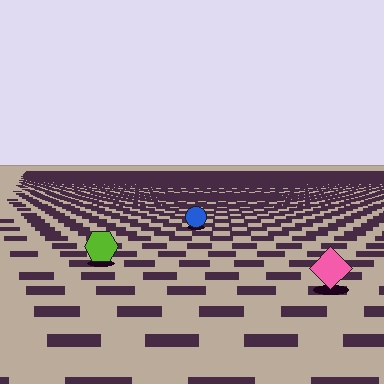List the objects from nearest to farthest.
From nearest to farthest: the pink diamond, the lime hexagon, the blue circle.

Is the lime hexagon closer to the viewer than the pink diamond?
No. The pink diamond is closer — you can tell from the texture gradient: the ground texture is coarser near it.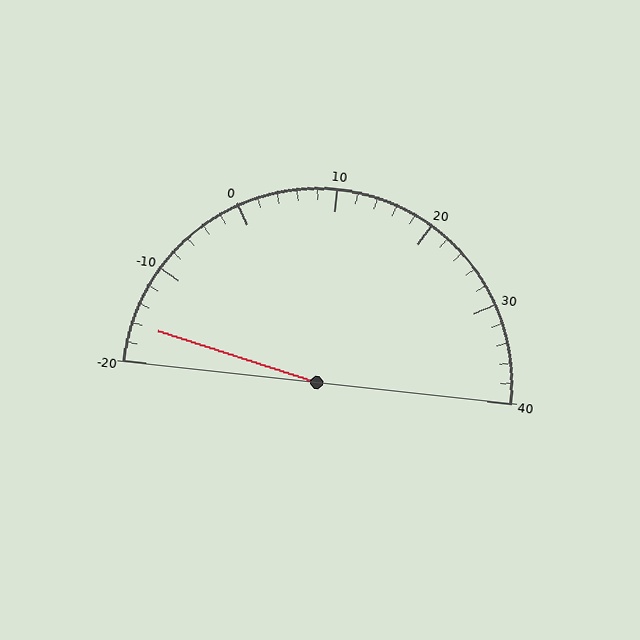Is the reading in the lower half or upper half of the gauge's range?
The reading is in the lower half of the range (-20 to 40).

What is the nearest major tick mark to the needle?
The nearest major tick mark is -20.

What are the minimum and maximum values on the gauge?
The gauge ranges from -20 to 40.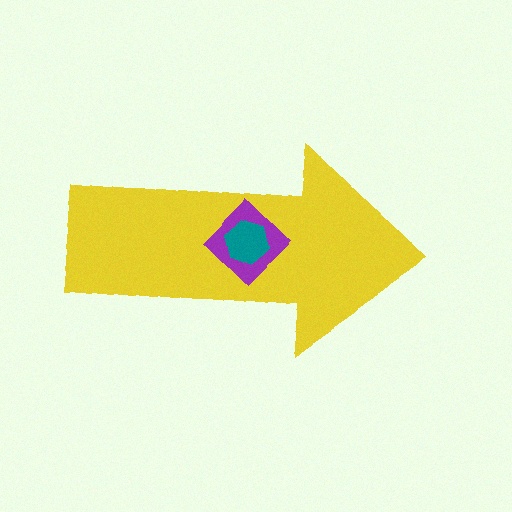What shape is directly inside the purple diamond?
The teal hexagon.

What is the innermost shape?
The teal hexagon.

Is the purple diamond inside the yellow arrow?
Yes.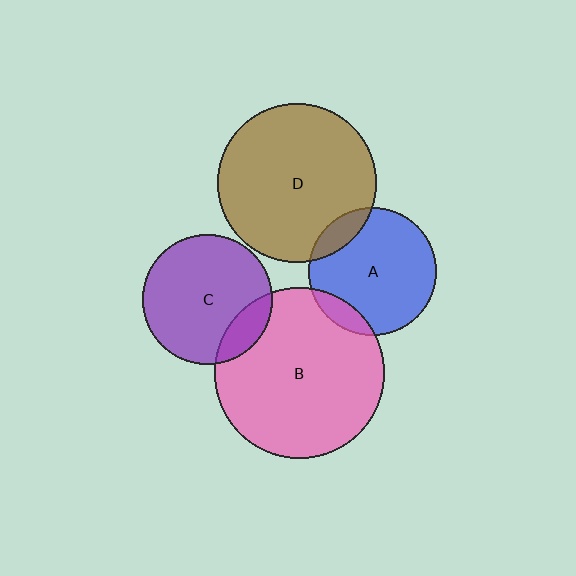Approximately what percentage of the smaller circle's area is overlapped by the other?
Approximately 10%.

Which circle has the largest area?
Circle B (pink).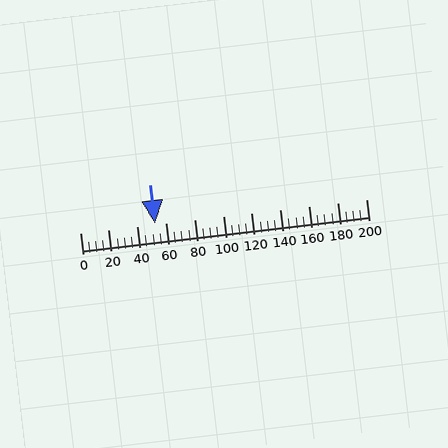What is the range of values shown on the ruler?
The ruler shows values from 0 to 200.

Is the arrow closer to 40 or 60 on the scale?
The arrow is closer to 60.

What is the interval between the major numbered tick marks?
The major tick marks are spaced 20 units apart.